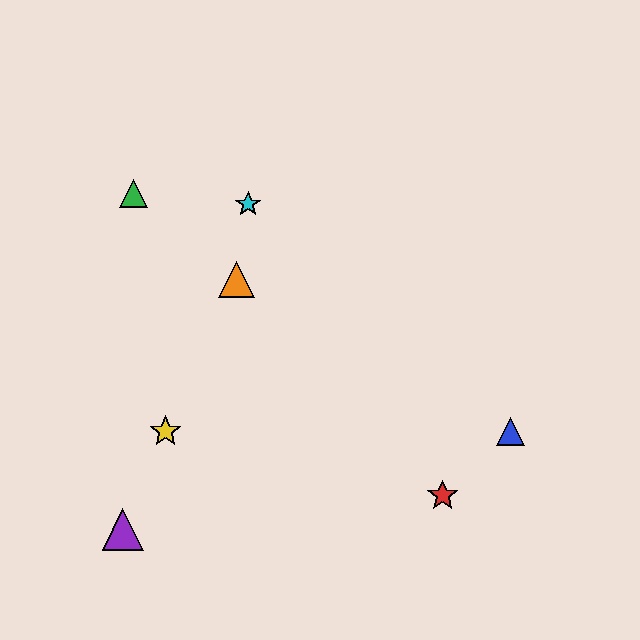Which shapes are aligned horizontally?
The blue triangle, the yellow star are aligned horizontally.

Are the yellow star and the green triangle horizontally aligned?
No, the yellow star is at y≈431 and the green triangle is at y≈194.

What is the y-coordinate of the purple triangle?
The purple triangle is at y≈530.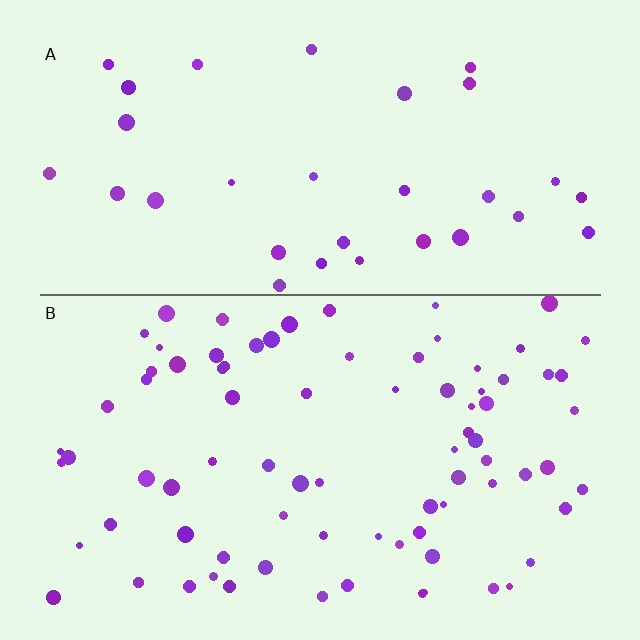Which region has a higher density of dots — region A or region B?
B (the bottom).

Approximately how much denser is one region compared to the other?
Approximately 2.5× — region B over region A.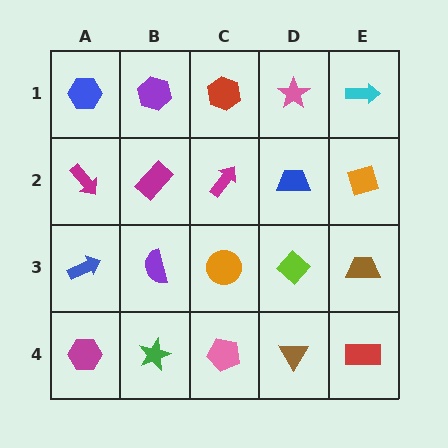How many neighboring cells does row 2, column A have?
3.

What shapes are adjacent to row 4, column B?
A purple semicircle (row 3, column B), a magenta hexagon (row 4, column A), a pink pentagon (row 4, column C).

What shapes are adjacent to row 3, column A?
A magenta arrow (row 2, column A), a magenta hexagon (row 4, column A), a purple semicircle (row 3, column B).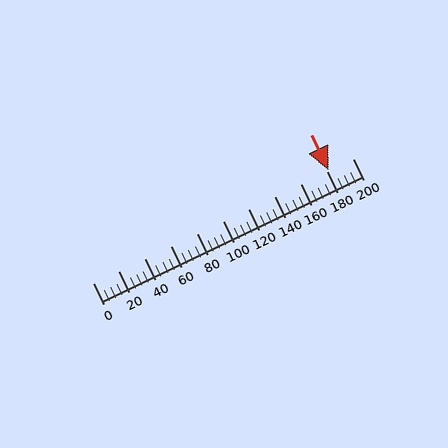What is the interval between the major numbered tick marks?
The major tick marks are spaced 20 units apart.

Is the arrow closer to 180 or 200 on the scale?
The arrow is closer to 180.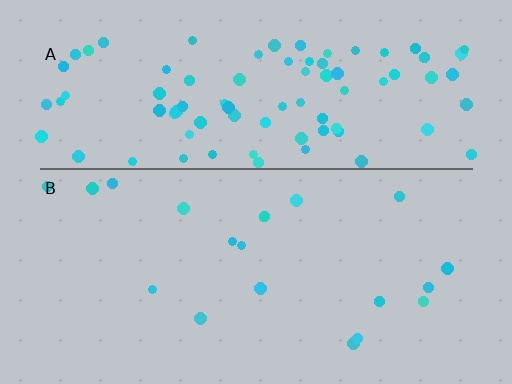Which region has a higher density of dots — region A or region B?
A (the top).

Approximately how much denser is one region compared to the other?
Approximately 4.7× — region A over region B.